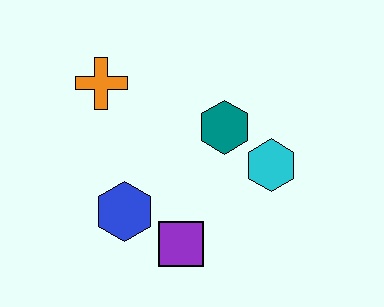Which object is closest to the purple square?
The blue hexagon is closest to the purple square.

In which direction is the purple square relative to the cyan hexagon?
The purple square is to the left of the cyan hexagon.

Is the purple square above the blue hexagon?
No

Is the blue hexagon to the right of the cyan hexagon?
No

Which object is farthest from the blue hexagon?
The cyan hexagon is farthest from the blue hexagon.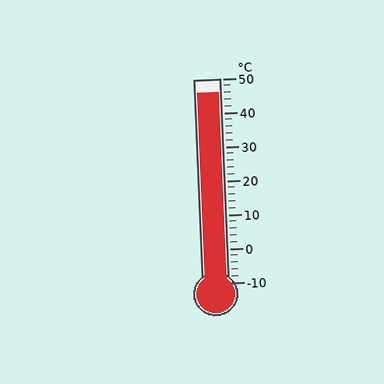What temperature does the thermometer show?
The thermometer shows approximately 46°C.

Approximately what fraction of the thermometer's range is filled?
The thermometer is filled to approximately 95% of its range.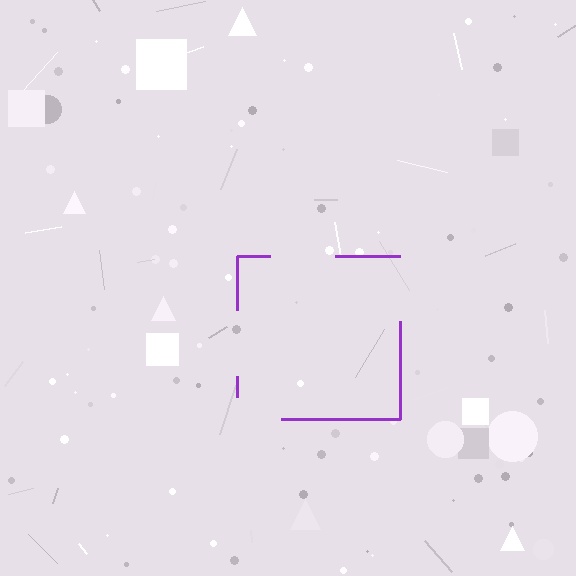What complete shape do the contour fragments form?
The contour fragments form a square.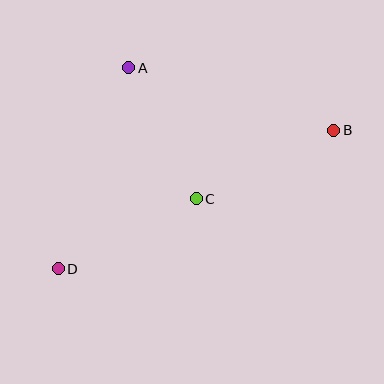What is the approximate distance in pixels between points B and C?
The distance between B and C is approximately 154 pixels.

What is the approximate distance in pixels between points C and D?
The distance between C and D is approximately 155 pixels.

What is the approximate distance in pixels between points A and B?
The distance between A and B is approximately 214 pixels.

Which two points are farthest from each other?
Points B and D are farthest from each other.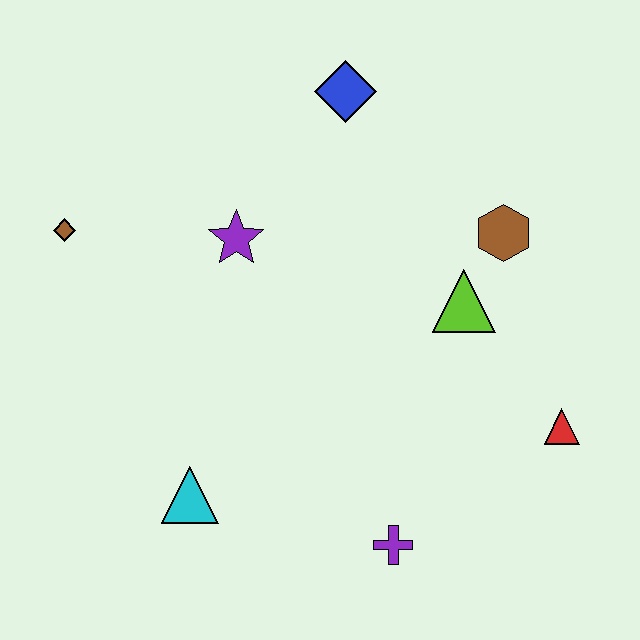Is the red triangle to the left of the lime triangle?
No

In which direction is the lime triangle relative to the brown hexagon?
The lime triangle is below the brown hexagon.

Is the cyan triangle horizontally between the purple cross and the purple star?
No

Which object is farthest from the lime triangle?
The brown diamond is farthest from the lime triangle.